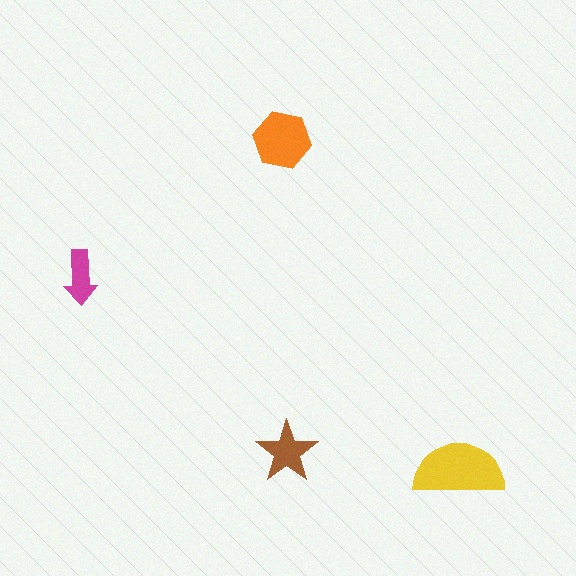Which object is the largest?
The yellow semicircle.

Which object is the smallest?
The magenta arrow.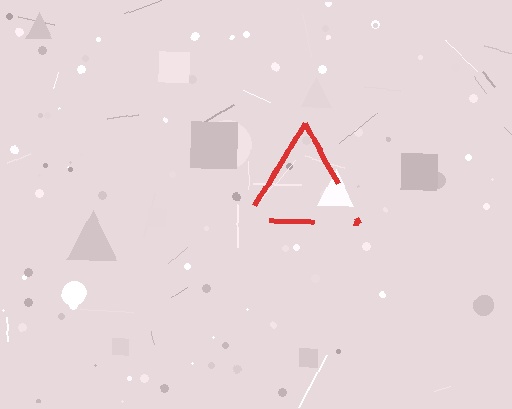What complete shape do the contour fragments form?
The contour fragments form a triangle.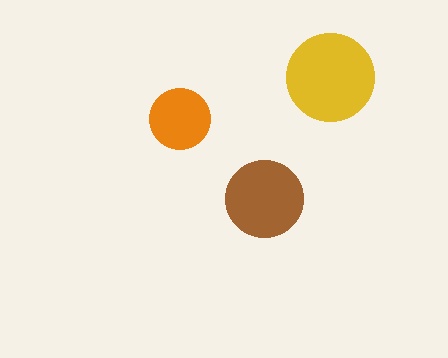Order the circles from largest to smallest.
the yellow one, the brown one, the orange one.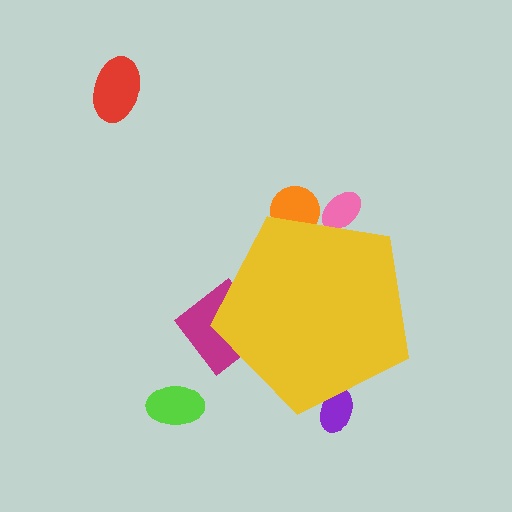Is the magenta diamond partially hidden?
Yes, the magenta diamond is partially hidden behind the yellow pentagon.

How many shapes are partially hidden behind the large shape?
4 shapes are partially hidden.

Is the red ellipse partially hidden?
No, the red ellipse is fully visible.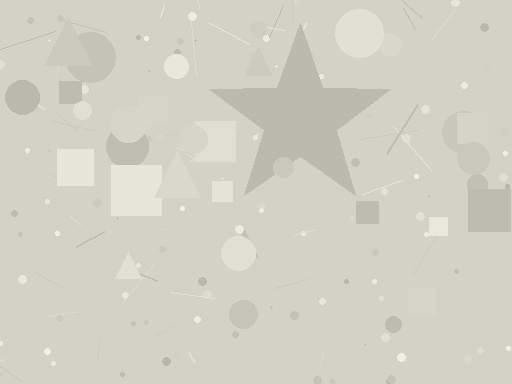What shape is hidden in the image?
A star is hidden in the image.